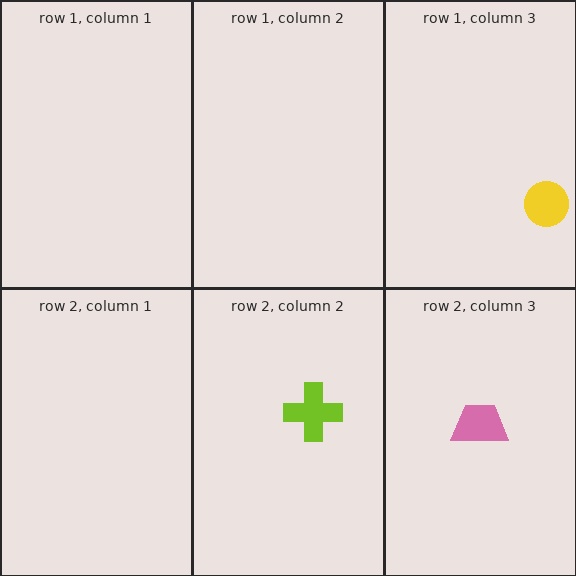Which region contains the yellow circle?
The row 1, column 3 region.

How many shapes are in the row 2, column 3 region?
1.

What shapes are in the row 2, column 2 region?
The lime cross.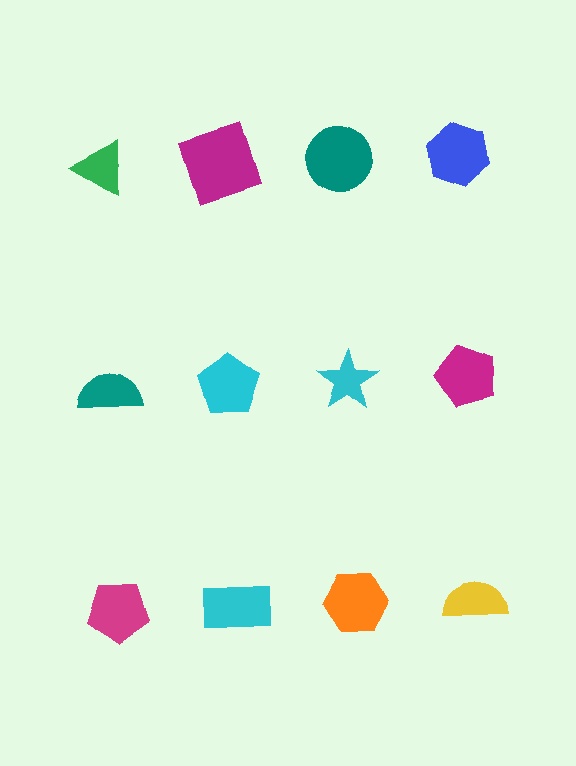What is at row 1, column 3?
A teal circle.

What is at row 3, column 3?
An orange hexagon.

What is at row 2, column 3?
A cyan star.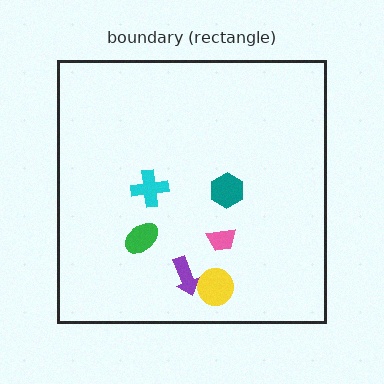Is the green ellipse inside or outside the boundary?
Inside.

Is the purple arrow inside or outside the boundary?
Inside.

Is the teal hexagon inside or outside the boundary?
Inside.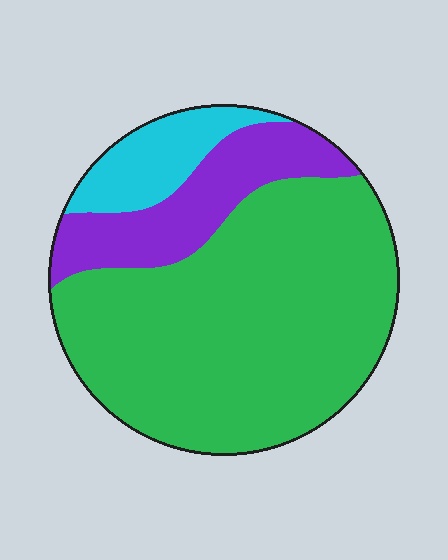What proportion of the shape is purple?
Purple takes up about one fifth (1/5) of the shape.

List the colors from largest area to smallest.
From largest to smallest: green, purple, cyan.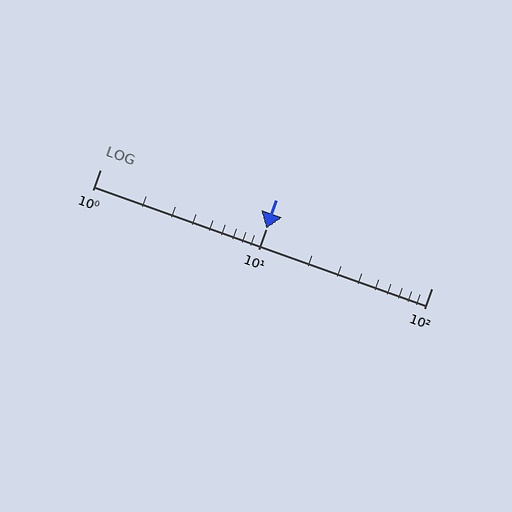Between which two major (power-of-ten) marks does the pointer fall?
The pointer is between 10 and 100.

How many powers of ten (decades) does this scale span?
The scale spans 2 decades, from 1 to 100.